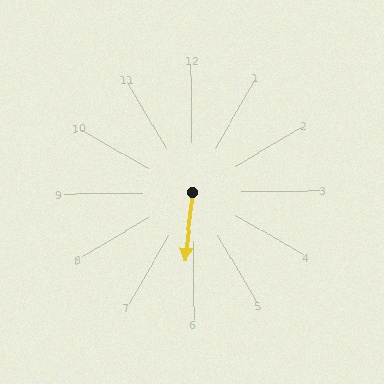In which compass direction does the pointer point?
South.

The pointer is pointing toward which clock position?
Roughly 6 o'clock.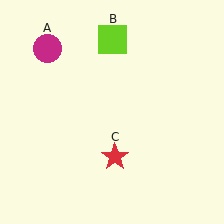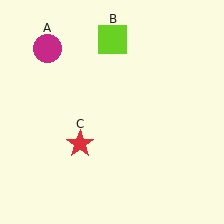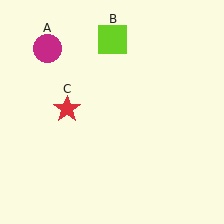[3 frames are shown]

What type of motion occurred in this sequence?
The red star (object C) rotated clockwise around the center of the scene.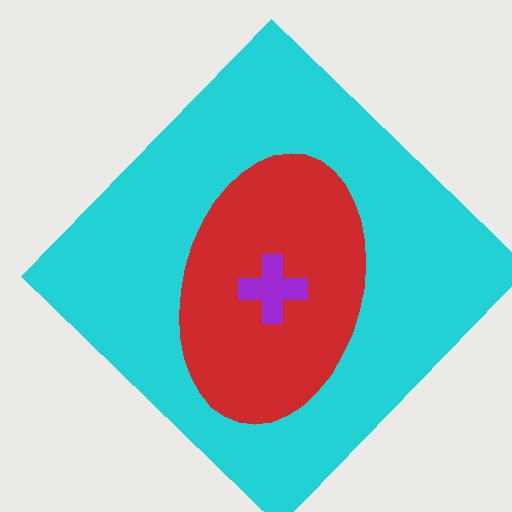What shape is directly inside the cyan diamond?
The red ellipse.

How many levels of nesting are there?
3.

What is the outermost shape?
The cyan diamond.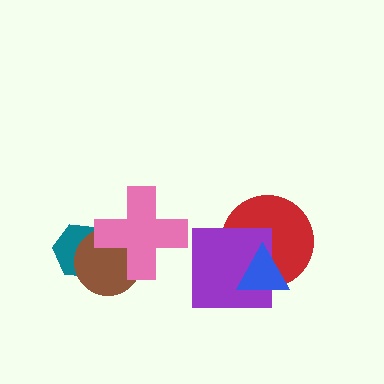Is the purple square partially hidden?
Yes, it is partially covered by another shape.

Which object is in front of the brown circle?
The pink cross is in front of the brown circle.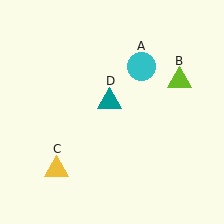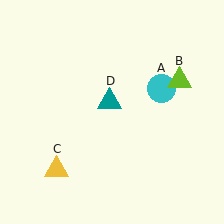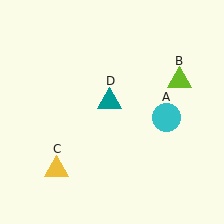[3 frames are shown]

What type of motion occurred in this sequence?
The cyan circle (object A) rotated clockwise around the center of the scene.